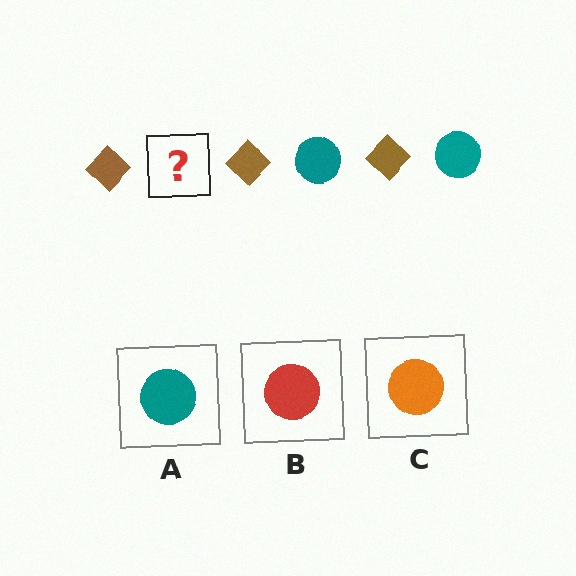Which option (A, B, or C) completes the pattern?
A.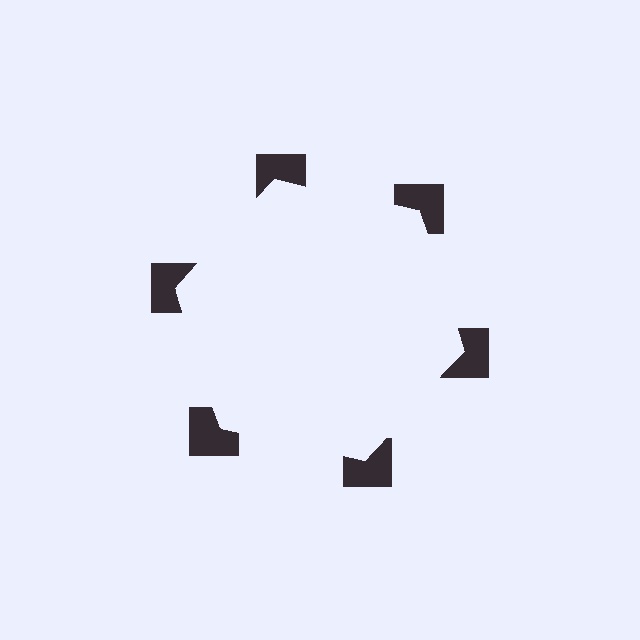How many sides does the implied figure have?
6 sides.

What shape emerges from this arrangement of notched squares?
An illusory hexagon — its edges are inferred from the aligned wedge cuts in the notched squares, not physically drawn.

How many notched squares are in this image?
There are 6 — one at each vertex of the illusory hexagon.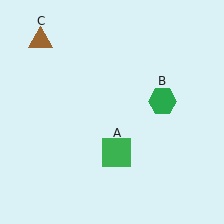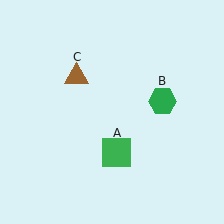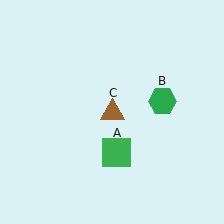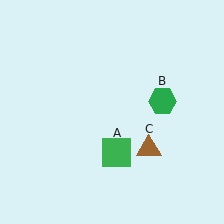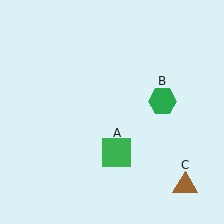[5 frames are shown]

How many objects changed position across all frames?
1 object changed position: brown triangle (object C).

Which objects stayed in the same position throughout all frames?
Green square (object A) and green hexagon (object B) remained stationary.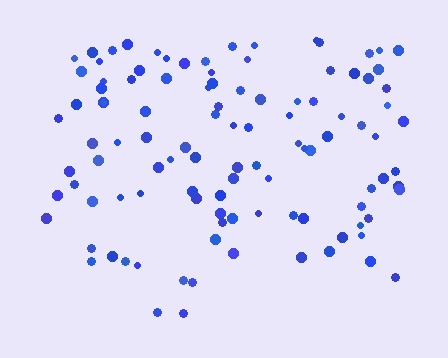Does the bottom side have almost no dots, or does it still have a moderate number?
Still a moderate number, just noticeably fewer than the top.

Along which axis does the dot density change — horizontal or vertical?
Vertical.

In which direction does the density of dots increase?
From bottom to top, with the top side densest.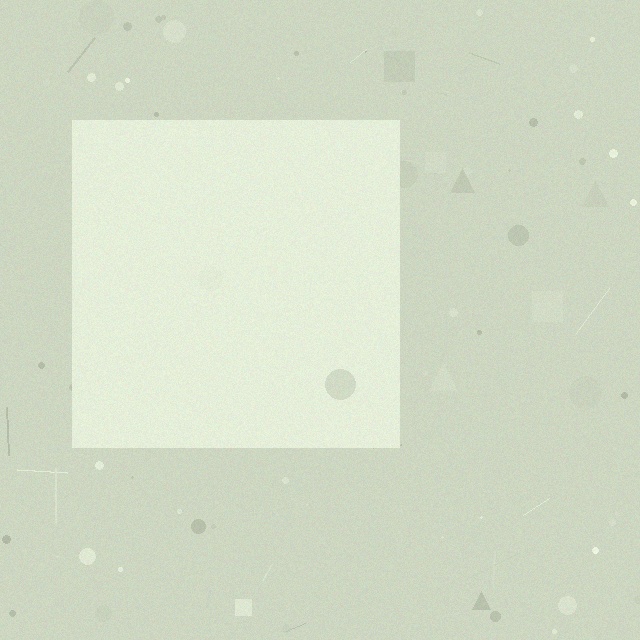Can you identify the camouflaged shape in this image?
The camouflaged shape is a square.